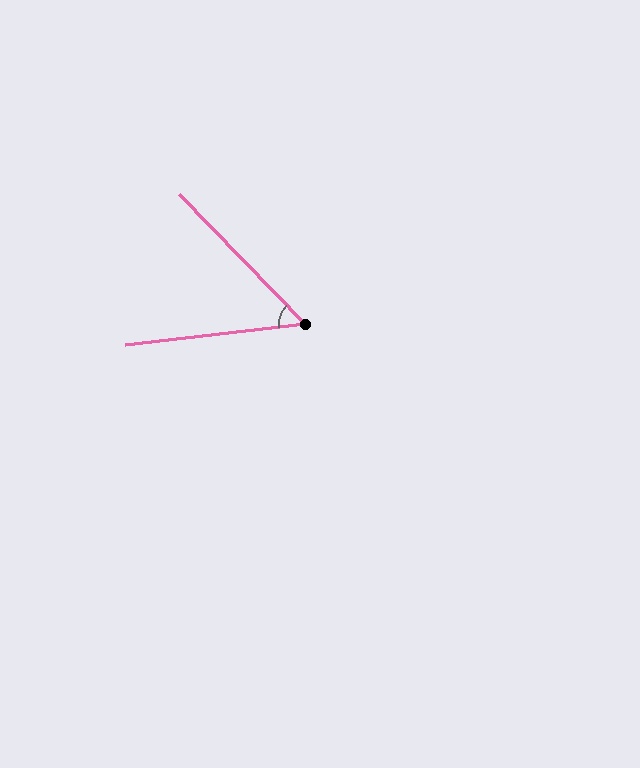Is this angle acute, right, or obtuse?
It is acute.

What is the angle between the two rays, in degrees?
Approximately 52 degrees.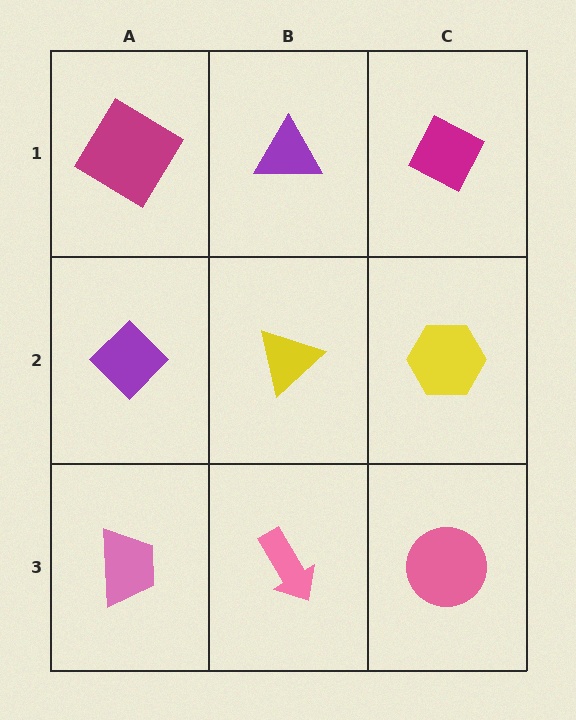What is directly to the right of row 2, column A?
A yellow triangle.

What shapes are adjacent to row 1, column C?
A yellow hexagon (row 2, column C), a purple triangle (row 1, column B).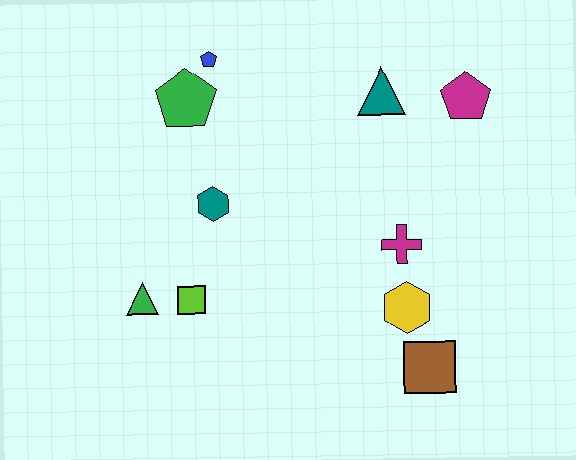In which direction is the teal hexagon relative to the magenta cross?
The teal hexagon is to the left of the magenta cross.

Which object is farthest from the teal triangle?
The green triangle is farthest from the teal triangle.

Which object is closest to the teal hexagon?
The lime square is closest to the teal hexagon.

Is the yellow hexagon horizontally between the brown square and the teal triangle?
Yes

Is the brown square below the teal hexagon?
Yes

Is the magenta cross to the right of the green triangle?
Yes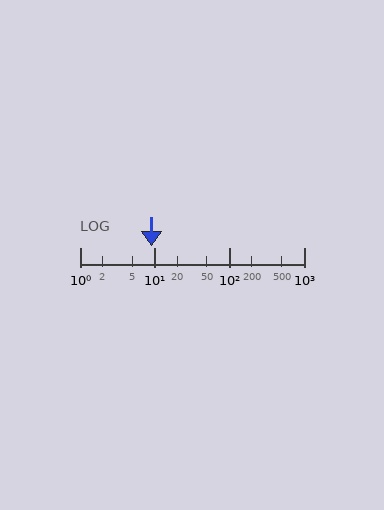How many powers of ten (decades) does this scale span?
The scale spans 3 decades, from 1 to 1000.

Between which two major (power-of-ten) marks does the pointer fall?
The pointer is between 1 and 10.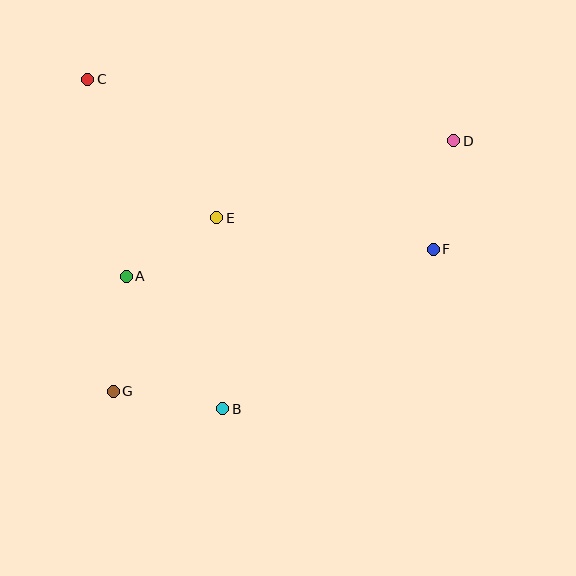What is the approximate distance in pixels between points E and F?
The distance between E and F is approximately 219 pixels.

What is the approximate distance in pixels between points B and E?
The distance between B and E is approximately 191 pixels.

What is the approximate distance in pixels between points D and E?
The distance between D and E is approximately 249 pixels.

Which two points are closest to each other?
Points A and E are closest to each other.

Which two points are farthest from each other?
Points D and G are farthest from each other.